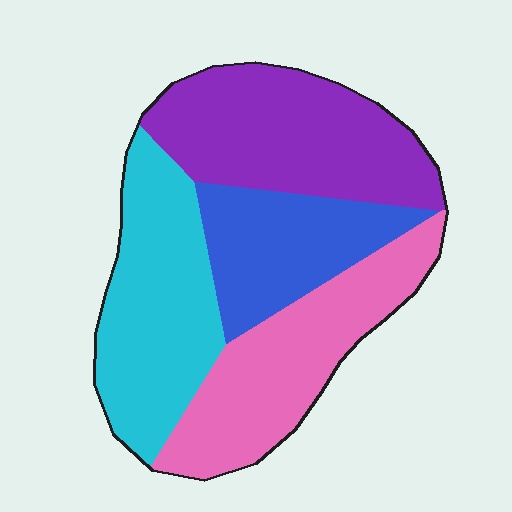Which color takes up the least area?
Blue, at roughly 20%.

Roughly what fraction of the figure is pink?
Pink takes up about one quarter (1/4) of the figure.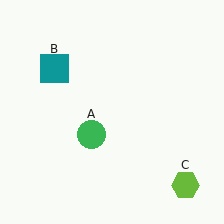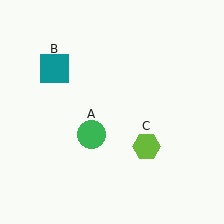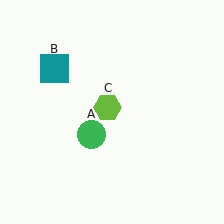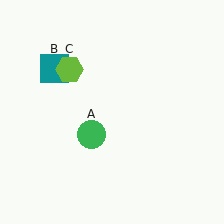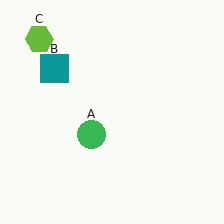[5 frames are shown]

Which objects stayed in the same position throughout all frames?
Green circle (object A) and teal square (object B) remained stationary.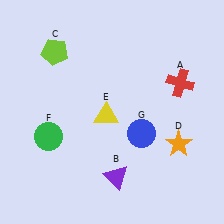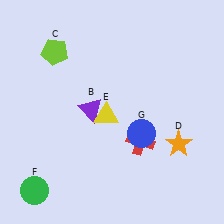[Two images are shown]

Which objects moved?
The objects that moved are: the red cross (A), the purple triangle (B), the green circle (F).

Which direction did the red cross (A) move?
The red cross (A) moved down.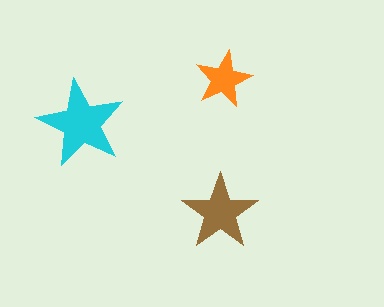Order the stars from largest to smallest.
the cyan one, the brown one, the orange one.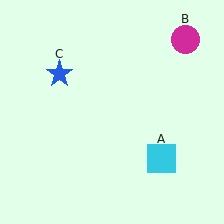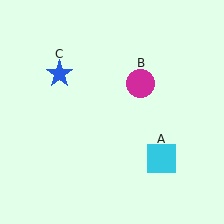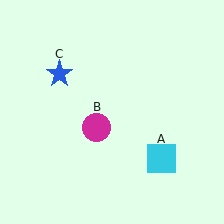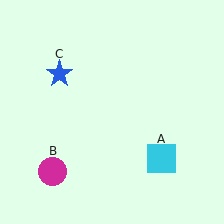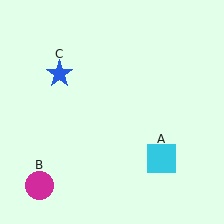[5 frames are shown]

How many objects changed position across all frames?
1 object changed position: magenta circle (object B).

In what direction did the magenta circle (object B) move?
The magenta circle (object B) moved down and to the left.